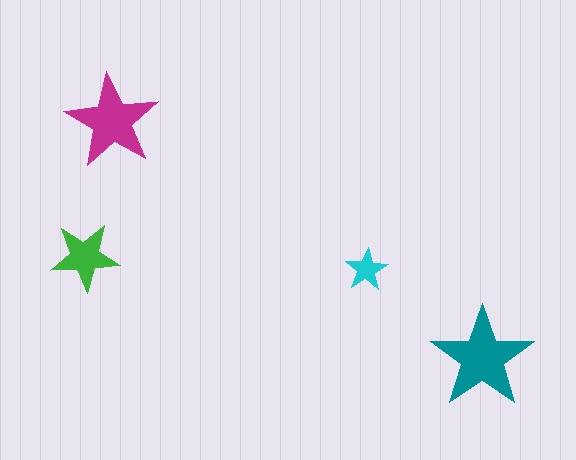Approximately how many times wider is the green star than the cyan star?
About 1.5 times wider.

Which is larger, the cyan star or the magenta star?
The magenta one.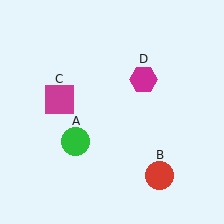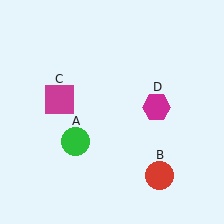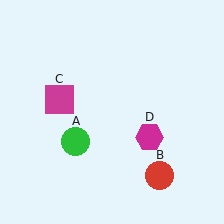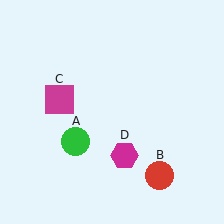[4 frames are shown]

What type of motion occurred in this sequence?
The magenta hexagon (object D) rotated clockwise around the center of the scene.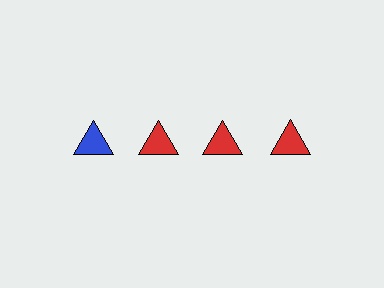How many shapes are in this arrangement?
There are 4 shapes arranged in a grid pattern.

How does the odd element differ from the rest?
It has a different color: blue instead of red.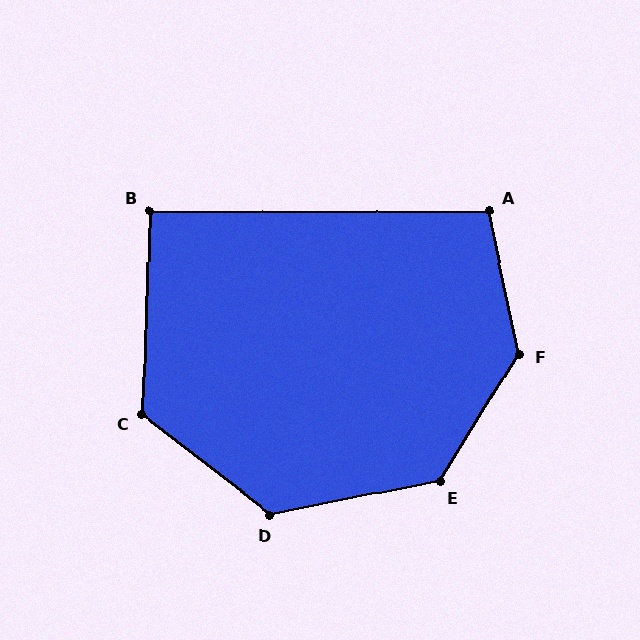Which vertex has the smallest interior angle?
B, at approximately 92 degrees.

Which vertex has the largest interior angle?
F, at approximately 137 degrees.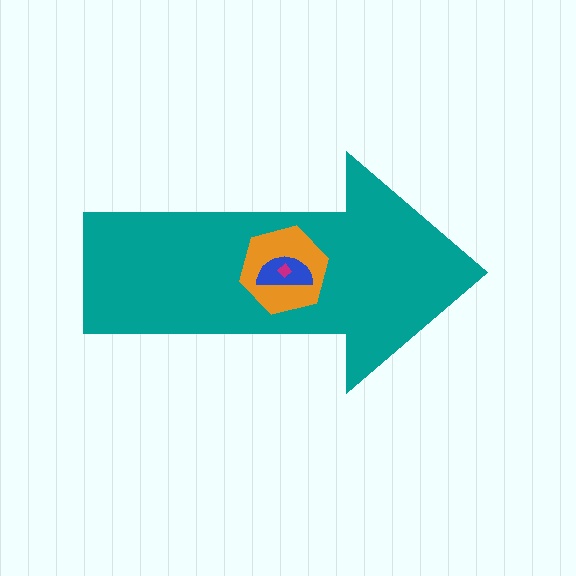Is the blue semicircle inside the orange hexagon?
Yes.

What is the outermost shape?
The teal arrow.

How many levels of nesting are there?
4.